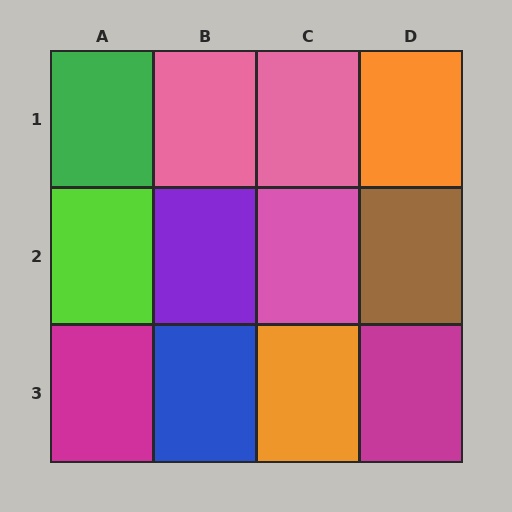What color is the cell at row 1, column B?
Pink.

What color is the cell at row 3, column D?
Magenta.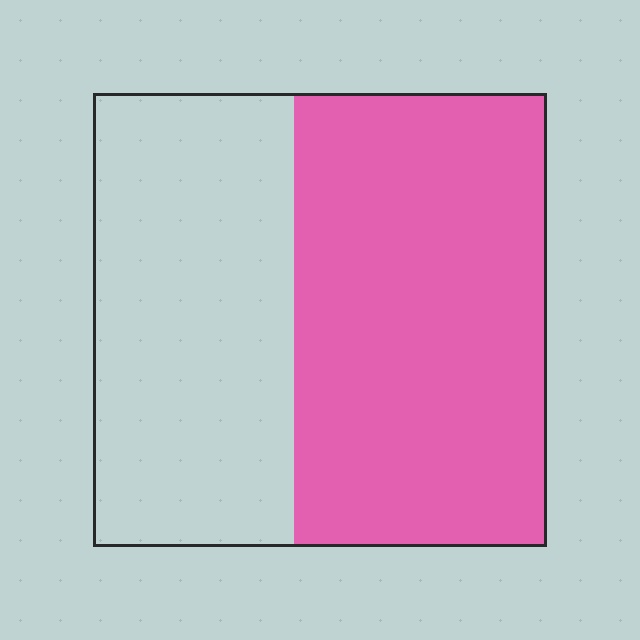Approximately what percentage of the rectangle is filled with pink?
Approximately 55%.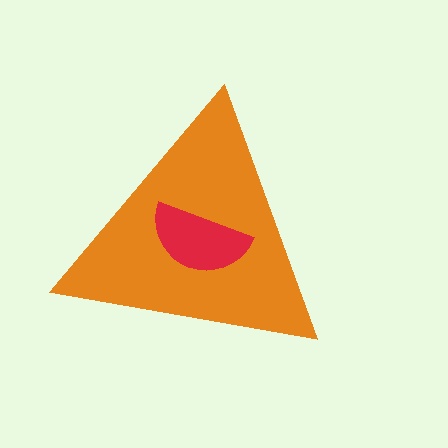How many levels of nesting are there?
2.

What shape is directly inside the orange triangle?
The red semicircle.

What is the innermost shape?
The red semicircle.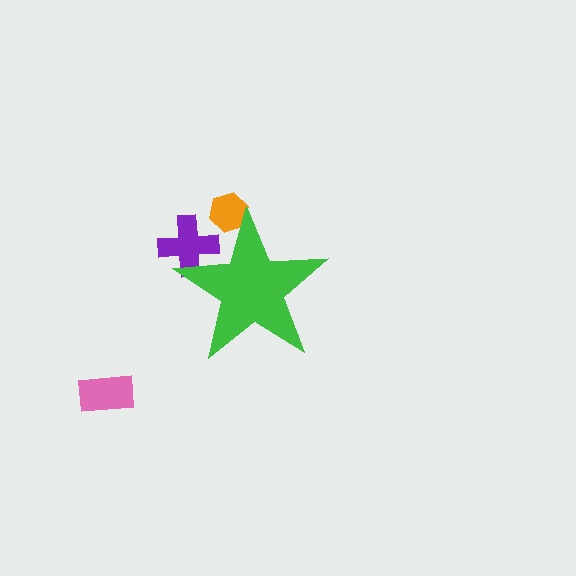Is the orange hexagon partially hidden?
Yes, the orange hexagon is partially hidden behind the green star.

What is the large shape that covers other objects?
A green star.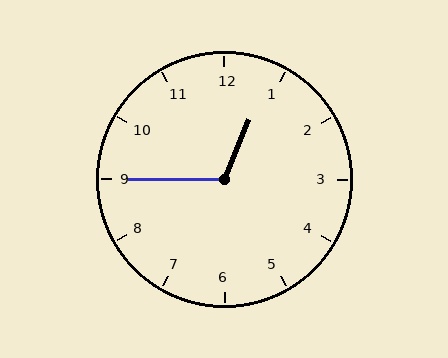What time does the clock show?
12:45.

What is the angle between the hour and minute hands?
Approximately 112 degrees.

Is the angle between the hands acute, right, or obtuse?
It is obtuse.